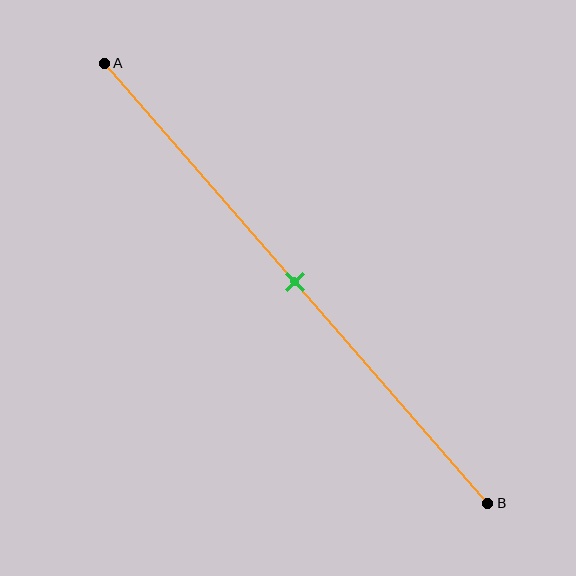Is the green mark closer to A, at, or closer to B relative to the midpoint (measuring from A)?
The green mark is approximately at the midpoint of segment AB.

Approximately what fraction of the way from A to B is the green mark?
The green mark is approximately 50% of the way from A to B.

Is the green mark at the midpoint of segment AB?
Yes, the mark is approximately at the midpoint.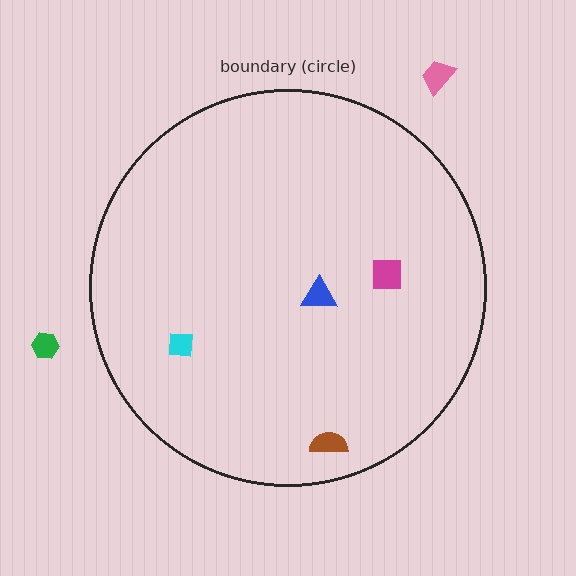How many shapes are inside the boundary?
4 inside, 2 outside.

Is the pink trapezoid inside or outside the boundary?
Outside.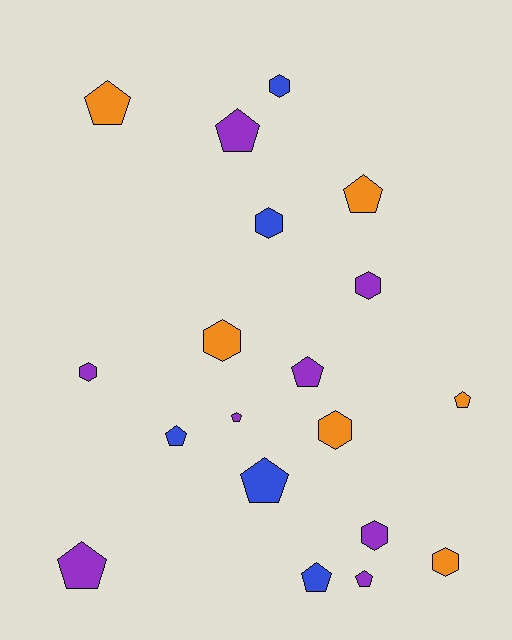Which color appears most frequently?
Purple, with 8 objects.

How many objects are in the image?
There are 19 objects.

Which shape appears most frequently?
Pentagon, with 11 objects.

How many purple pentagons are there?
There are 5 purple pentagons.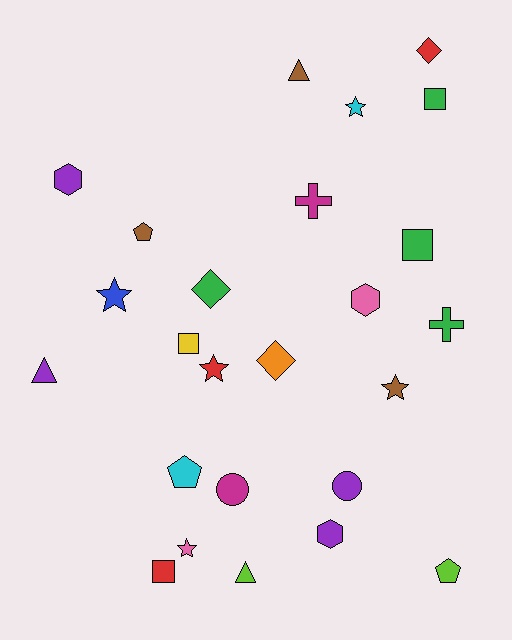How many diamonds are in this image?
There are 3 diamonds.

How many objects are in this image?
There are 25 objects.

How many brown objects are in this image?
There are 3 brown objects.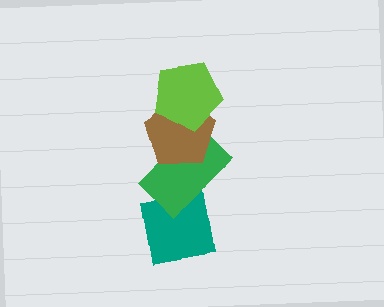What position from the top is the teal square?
The teal square is 4th from the top.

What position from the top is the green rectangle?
The green rectangle is 3rd from the top.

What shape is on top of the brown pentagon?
The lime pentagon is on top of the brown pentagon.